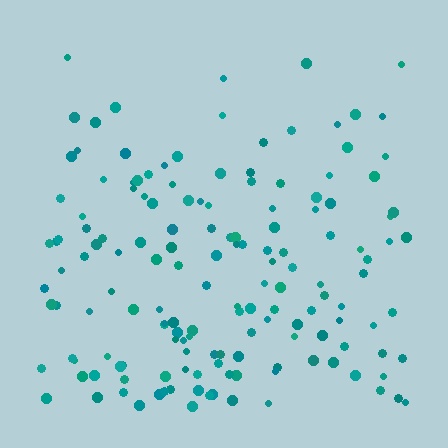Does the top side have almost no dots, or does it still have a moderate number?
Still a moderate number, just noticeably fewer than the bottom.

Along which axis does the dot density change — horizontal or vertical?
Vertical.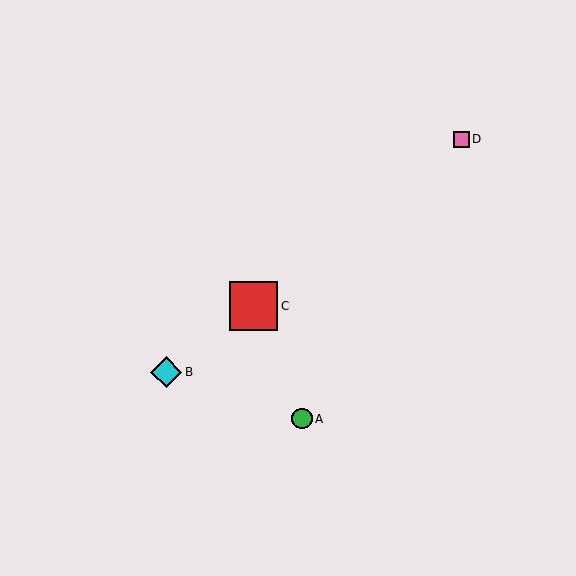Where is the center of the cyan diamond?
The center of the cyan diamond is at (166, 372).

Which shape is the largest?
The red square (labeled C) is the largest.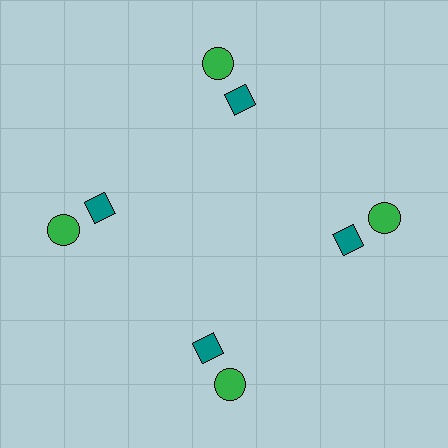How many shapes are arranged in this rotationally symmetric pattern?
There are 8 shapes, arranged in 4 groups of 2.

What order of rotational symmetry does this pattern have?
This pattern has 4-fold rotational symmetry.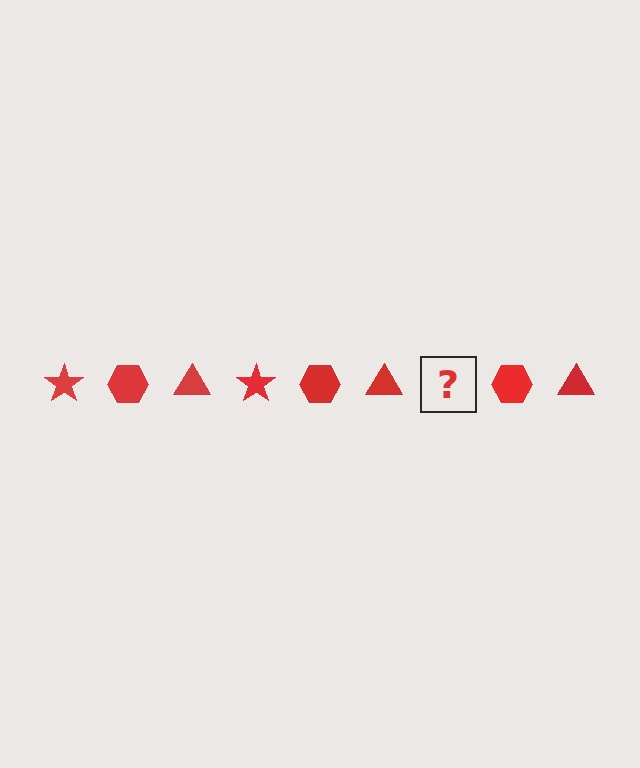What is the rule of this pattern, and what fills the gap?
The rule is that the pattern cycles through star, hexagon, triangle shapes in red. The gap should be filled with a red star.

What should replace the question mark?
The question mark should be replaced with a red star.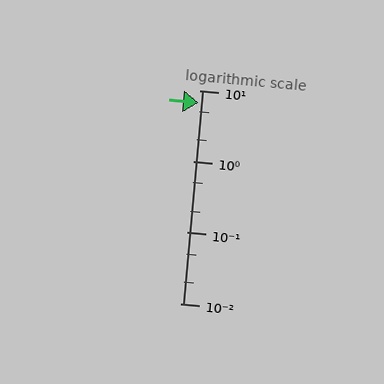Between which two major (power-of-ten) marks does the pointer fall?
The pointer is between 1 and 10.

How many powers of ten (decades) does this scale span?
The scale spans 3 decades, from 0.01 to 10.